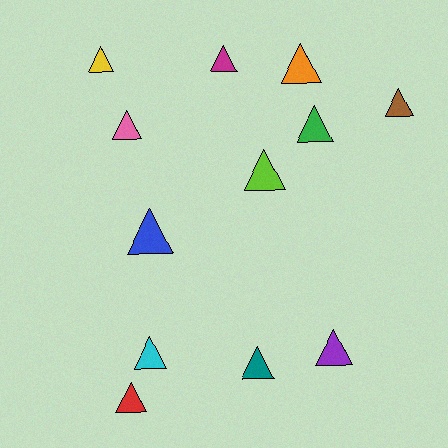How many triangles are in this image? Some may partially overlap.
There are 12 triangles.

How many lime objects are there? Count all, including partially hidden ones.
There is 1 lime object.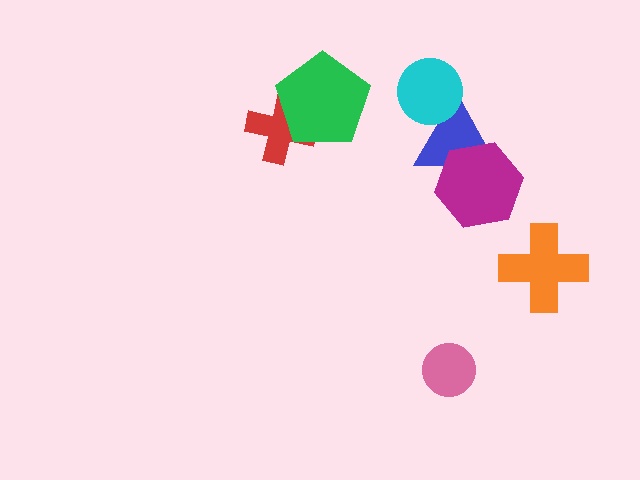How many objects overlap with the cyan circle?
1 object overlaps with the cyan circle.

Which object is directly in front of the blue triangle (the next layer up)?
The cyan circle is directly in front of the blue triangle.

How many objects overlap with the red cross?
1 object overlaps with the red cross.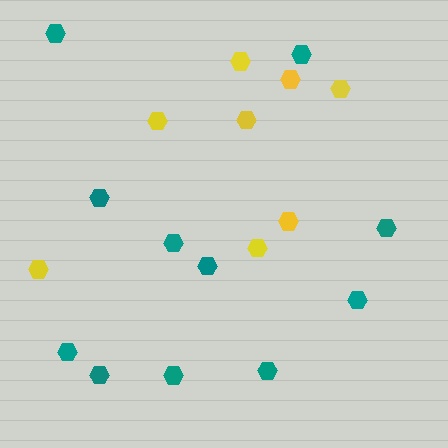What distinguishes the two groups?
There are 2 groups: one group of yellow hexagons (8) and one group of teal hexagons (11).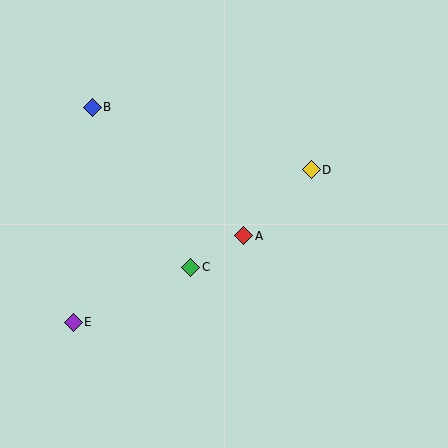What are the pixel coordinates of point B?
Point B is at (92, 107).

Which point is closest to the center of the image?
Point A at (244, 236) is closest to the center.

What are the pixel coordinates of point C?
Point C is at (191, 267).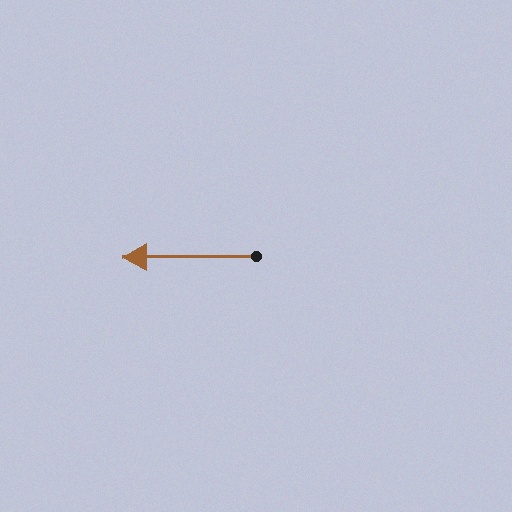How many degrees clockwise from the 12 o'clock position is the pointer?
Approximately 269 degrees.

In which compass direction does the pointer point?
West.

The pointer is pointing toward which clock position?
Roughly 9 o'clock.